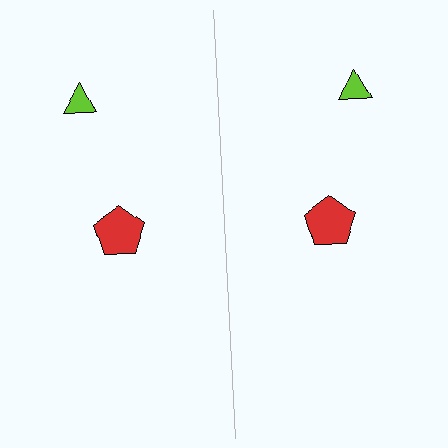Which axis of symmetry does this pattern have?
The pattern has a vertical axis of symmetry running through the center of the image.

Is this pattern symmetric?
Yes, this pattern has bilateral (reflection) symmetry.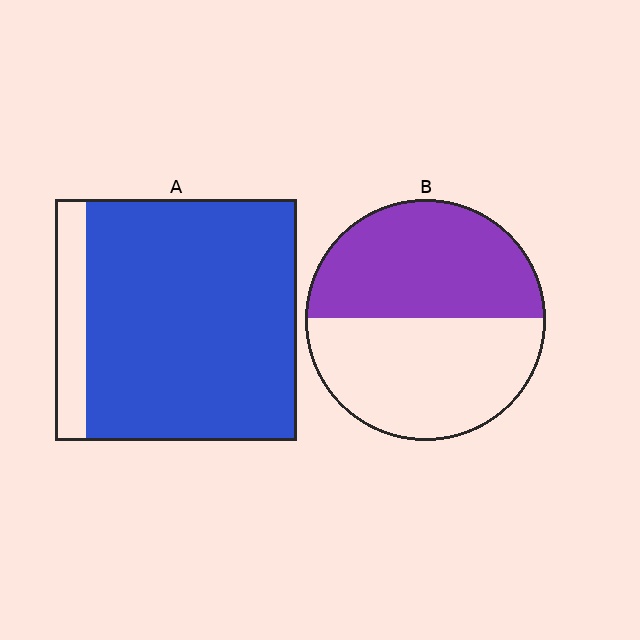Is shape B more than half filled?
Roughly half.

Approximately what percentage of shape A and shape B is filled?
A is approximately 85% and B is approximately 50%.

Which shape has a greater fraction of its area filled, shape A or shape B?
Shape A.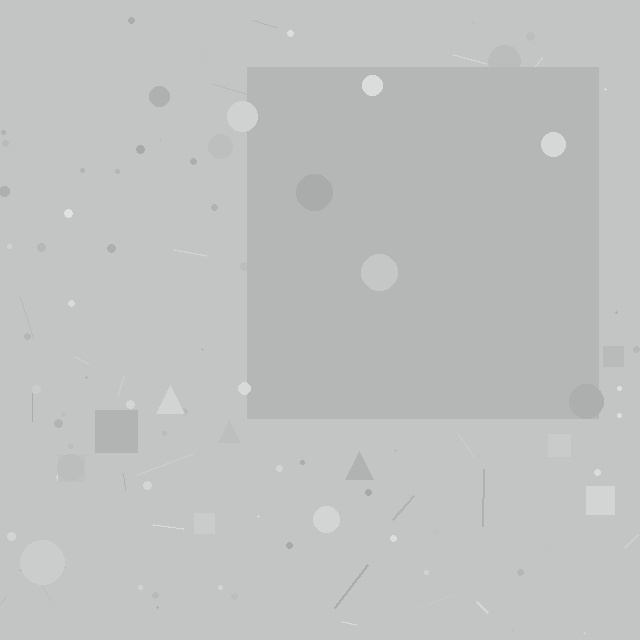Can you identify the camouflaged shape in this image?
The camouflaged shape is a square.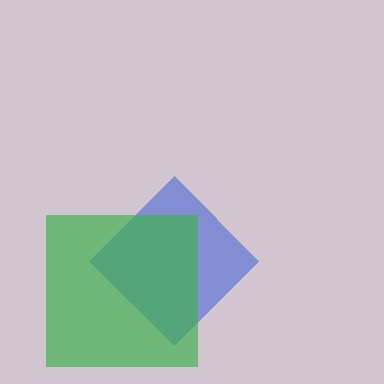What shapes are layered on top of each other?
The layered shapes are: a blue diamond, a green square.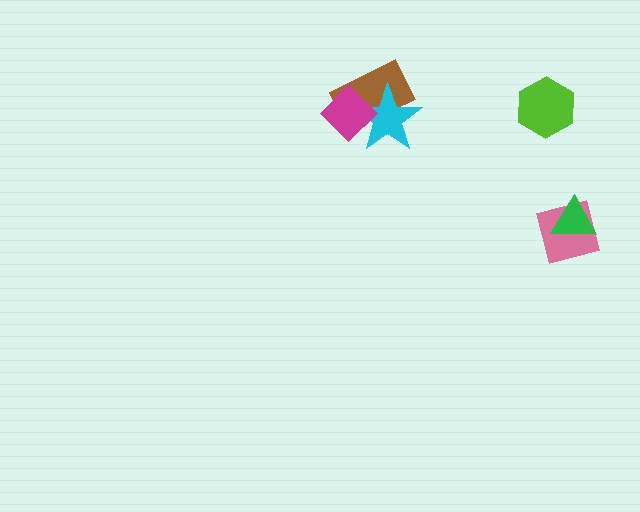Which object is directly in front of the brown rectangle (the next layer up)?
The cyan star is directly in front of the brown rectangle.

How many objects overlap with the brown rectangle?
2 objects overlap with the brown rectangle.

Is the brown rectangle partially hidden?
Yes, it is partially covered by another shape.